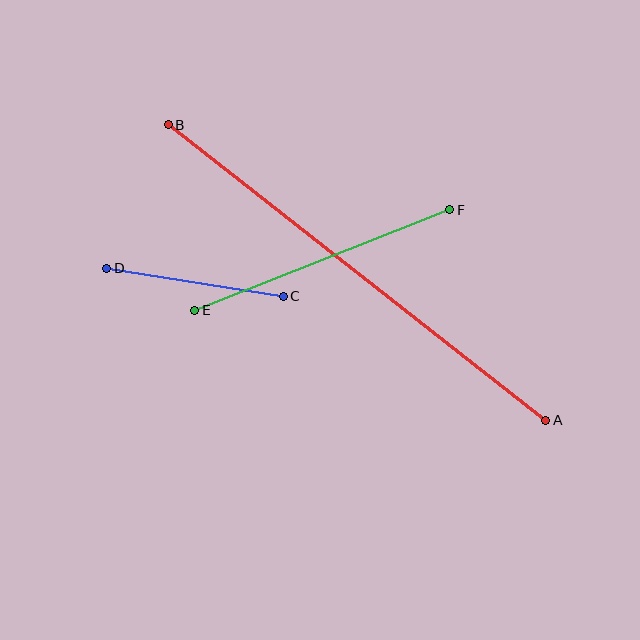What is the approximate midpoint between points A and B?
The midpoint is at approximately (357, 272) pixels.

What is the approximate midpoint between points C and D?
The midpoint is at approximately (195, 282) pixels.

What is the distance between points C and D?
The distance is approximately 179 pixels.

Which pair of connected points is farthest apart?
Points A and B are farthest apart.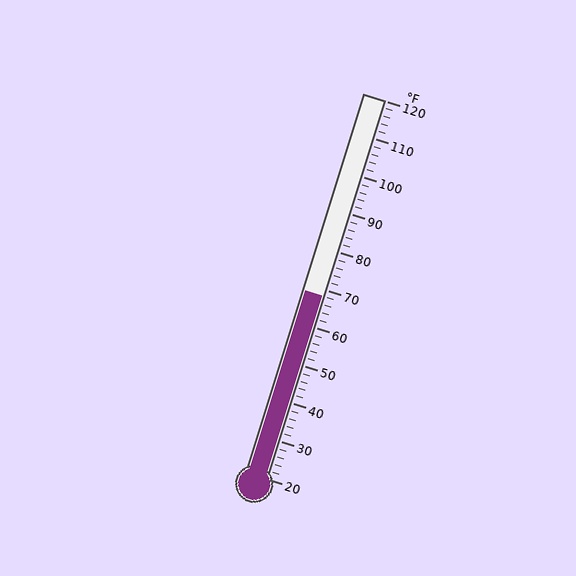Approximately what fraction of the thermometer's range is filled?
The thermometer is filled to approximately 50% of its range.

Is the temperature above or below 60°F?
The temperature is above 60°F.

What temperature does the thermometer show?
The thermometer shows approximately 68°F.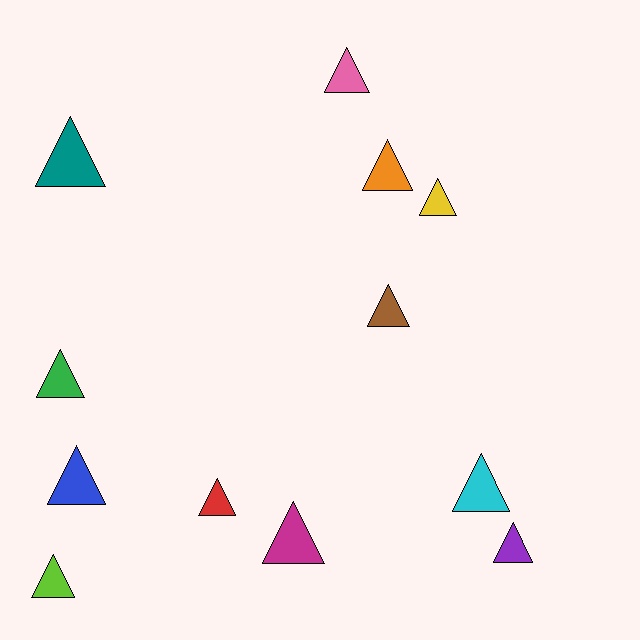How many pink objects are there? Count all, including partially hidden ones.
There is 1 pink object.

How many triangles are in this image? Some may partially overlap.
There are 12 triangles.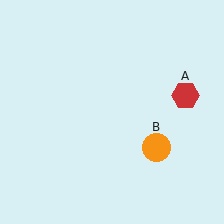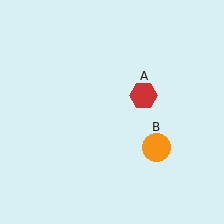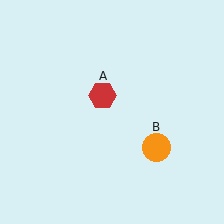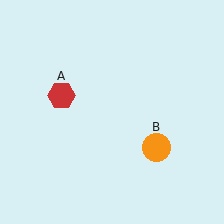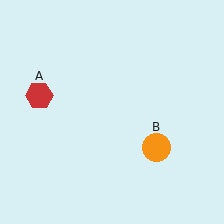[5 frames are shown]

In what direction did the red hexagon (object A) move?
The red hexagon (object A) moved left.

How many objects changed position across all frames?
1 object changed position: red hexagon (object A).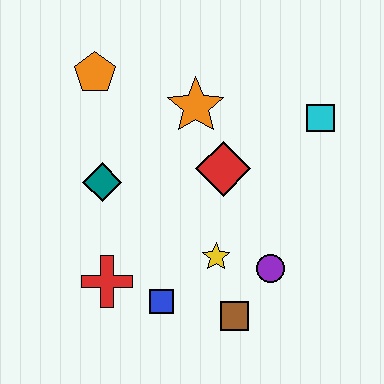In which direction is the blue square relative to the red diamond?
The blue square is below the red diamond.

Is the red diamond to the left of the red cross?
No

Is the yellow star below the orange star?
Yes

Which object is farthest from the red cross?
The cyan square is farthest from the red cross.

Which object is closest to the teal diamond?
The red cross is closest to the teal diamond.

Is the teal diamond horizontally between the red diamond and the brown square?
No